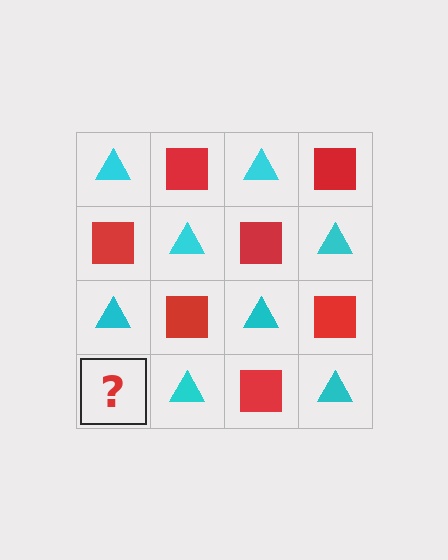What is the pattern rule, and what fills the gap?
The rule is that it alternates cyan triangle and red square in a checkerboard pattern. The gap should be filled with a red square.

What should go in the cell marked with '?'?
The missing cell should contain a red square.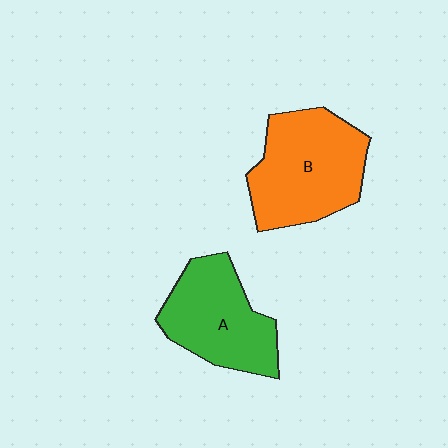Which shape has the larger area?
Shape B (orange).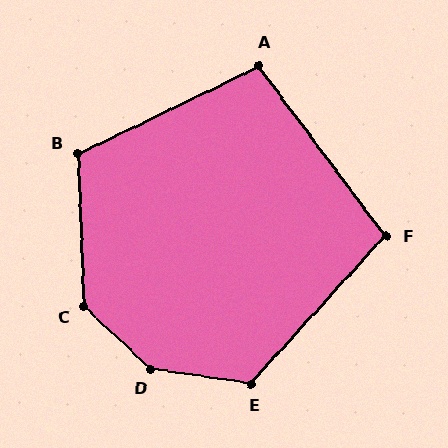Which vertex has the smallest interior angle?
A, at approximately 101 degrees.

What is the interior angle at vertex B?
Approximately 114 degrees (obtuse).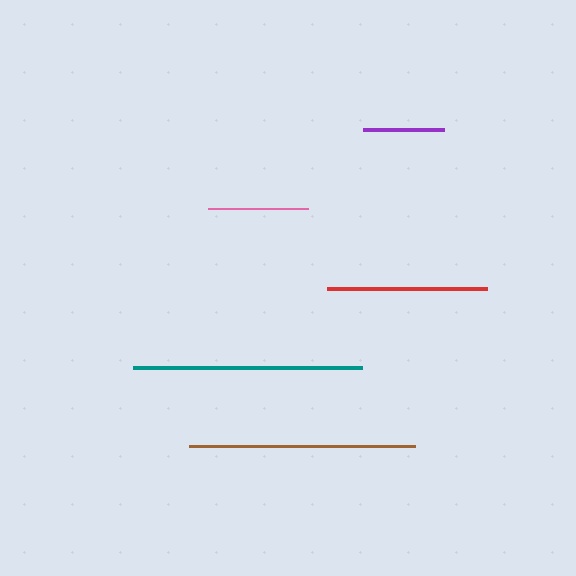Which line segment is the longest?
The teal line is the longest at approximately 229 pixels.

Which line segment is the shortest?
The purple line is the shortest at approximately 81 pixels.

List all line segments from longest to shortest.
From longest to shortest: teal, brown, red, pink, purple.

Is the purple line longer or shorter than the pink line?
The pink line is longer than the purple line.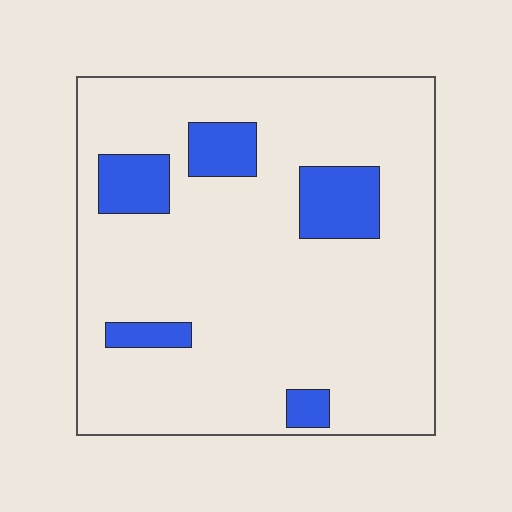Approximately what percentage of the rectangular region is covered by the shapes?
Approximately 15%.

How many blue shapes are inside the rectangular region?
5.